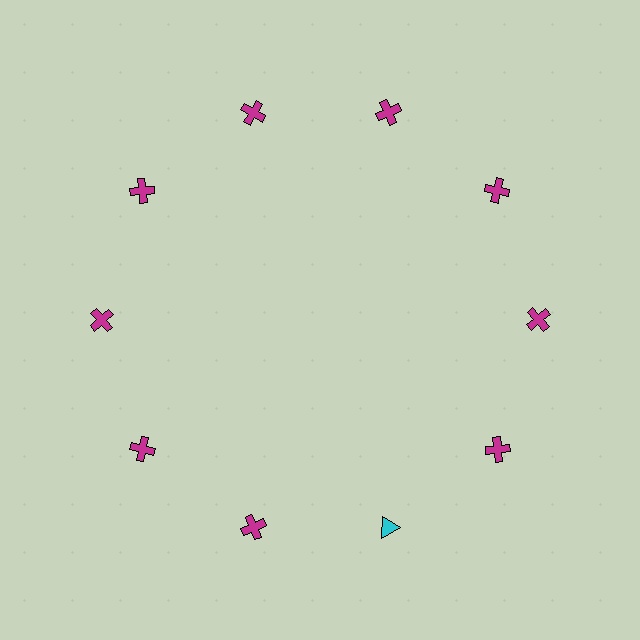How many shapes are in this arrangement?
There are 10 shapes arranged in a ring pattern.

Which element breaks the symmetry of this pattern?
The cyan triangle at roughly the 5 o'clock position breaks the symmetry. All other shapes are magenta crosses.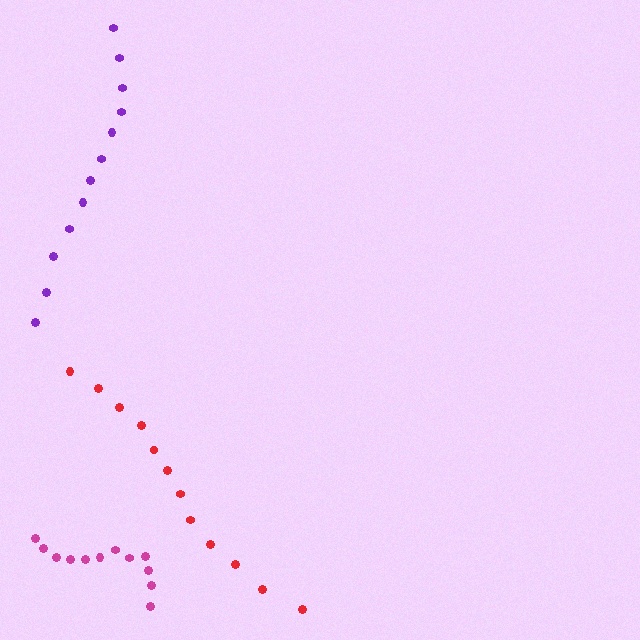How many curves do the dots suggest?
There are 3 distinct paths.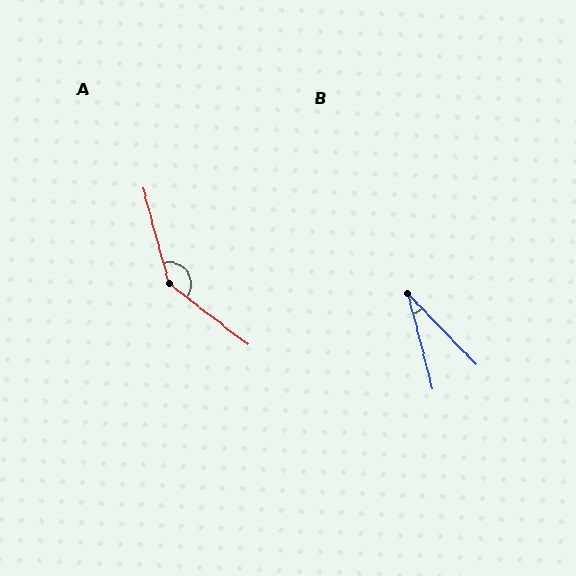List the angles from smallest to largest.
B (30°), A (142°).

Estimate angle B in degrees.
Approximately 30 degrees.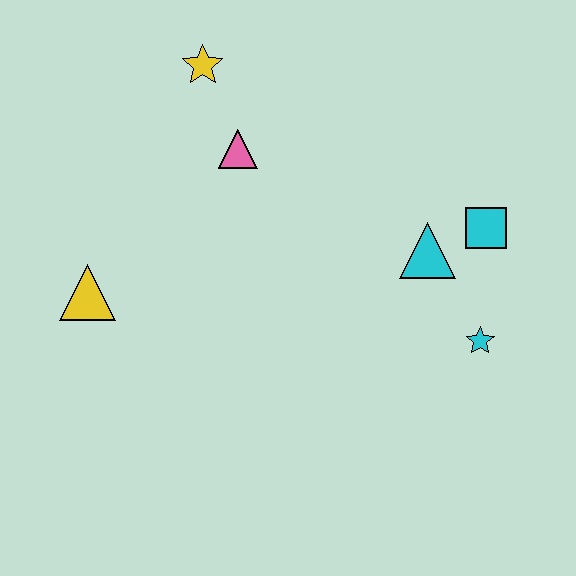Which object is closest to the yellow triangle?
The pink triangle is closest to the yellow triangle.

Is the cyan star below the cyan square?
Yes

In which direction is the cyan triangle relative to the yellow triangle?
The cyan triangle is to the right of the yellow triangle.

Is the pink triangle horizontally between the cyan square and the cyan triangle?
No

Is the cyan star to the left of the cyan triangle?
No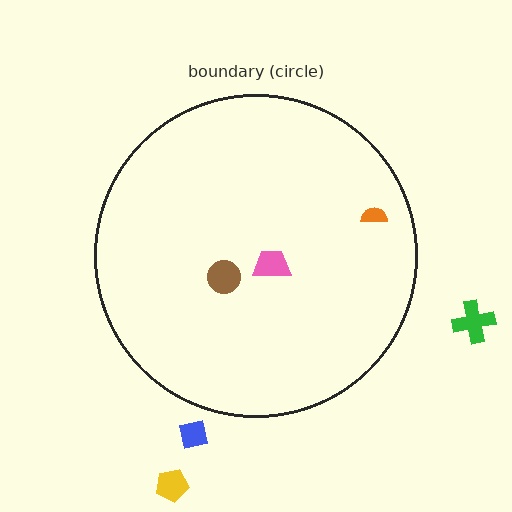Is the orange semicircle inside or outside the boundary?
Inside.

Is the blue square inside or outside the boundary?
Outside.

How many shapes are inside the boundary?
3 inside, 3 outside.